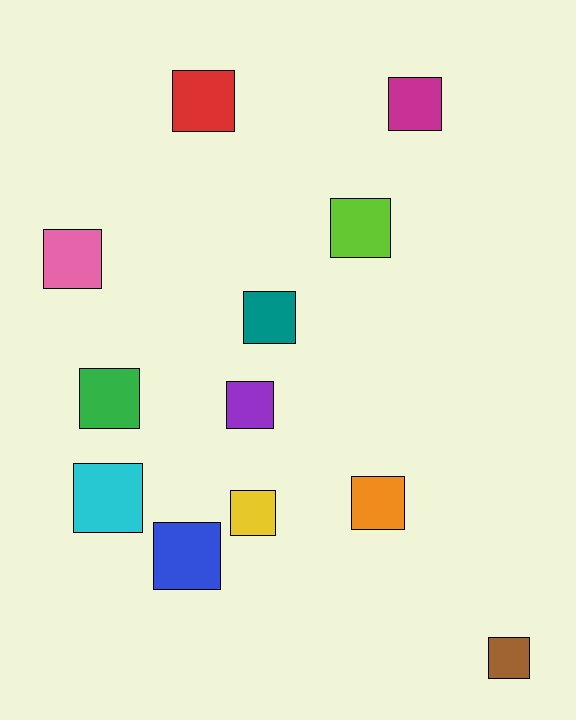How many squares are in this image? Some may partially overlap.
There are 12 squares.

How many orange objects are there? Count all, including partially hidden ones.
There is 1 orange object.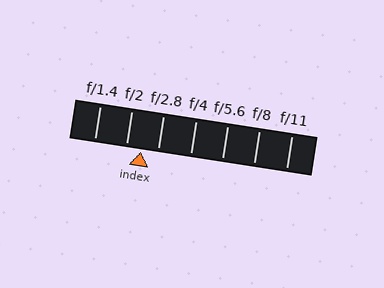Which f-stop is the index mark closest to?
The index mark is closest to f/2.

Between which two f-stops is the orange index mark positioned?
The index mark is between f/2 and f/2.8.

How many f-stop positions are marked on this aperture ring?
There are 7 f-stop positions marked.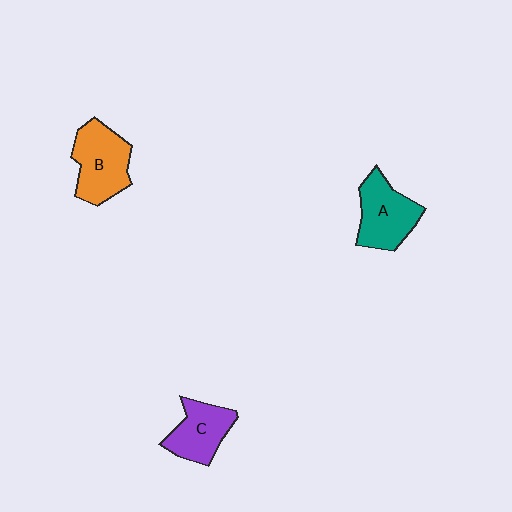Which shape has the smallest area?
Shape C (purple).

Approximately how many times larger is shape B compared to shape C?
Approximately 1.3 times.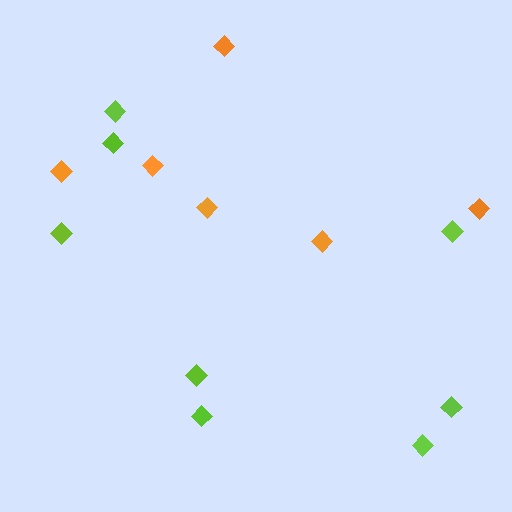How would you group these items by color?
There are 2 groups: one group of orange diamonds (6) and one group of lime diamonds (8).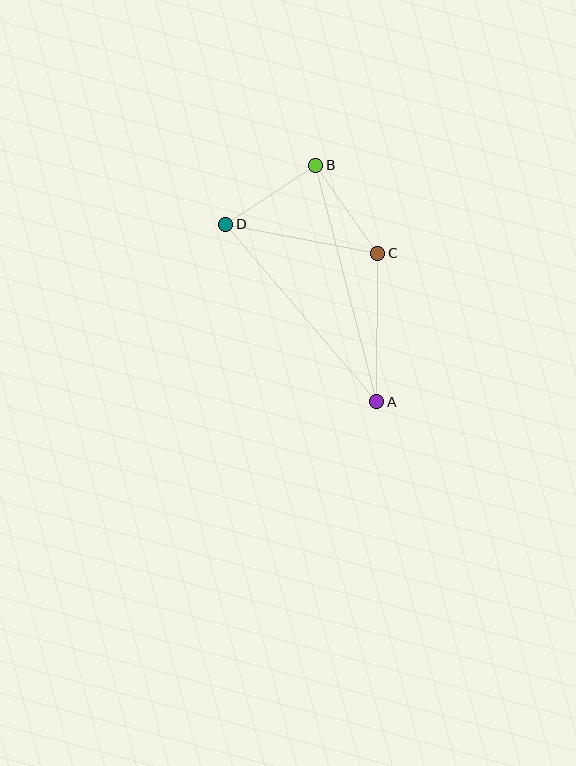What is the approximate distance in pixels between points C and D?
The distance between C and D is approximately 155 pixels.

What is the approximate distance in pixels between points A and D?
The distance between A and D is approximately 233 pixels.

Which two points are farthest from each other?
Points A and B are farthest from each other.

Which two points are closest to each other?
Points B and D are closest to each other.